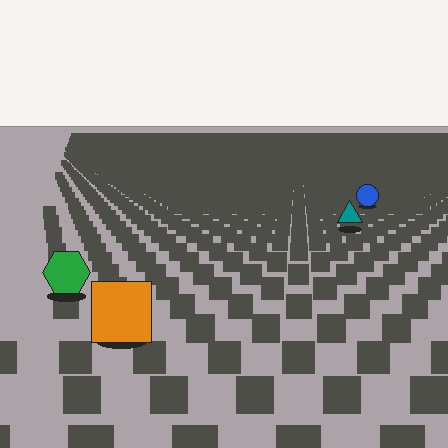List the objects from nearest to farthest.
From nearest to farthest: the orange square, the green hexagon, the teal triangle, the blue circle.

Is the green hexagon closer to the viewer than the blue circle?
Yes. The green hexagon is closer — you can tell from the texture gradient: the ground texture is coarser near it.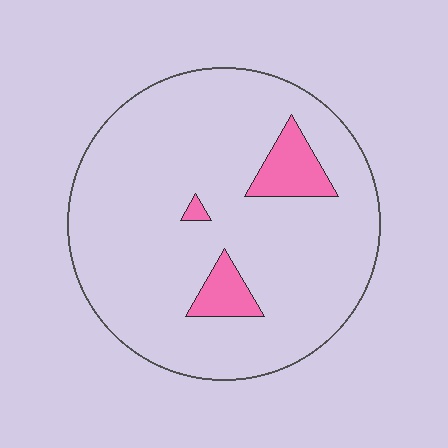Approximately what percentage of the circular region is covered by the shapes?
Approximately 10%.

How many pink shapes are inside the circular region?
3.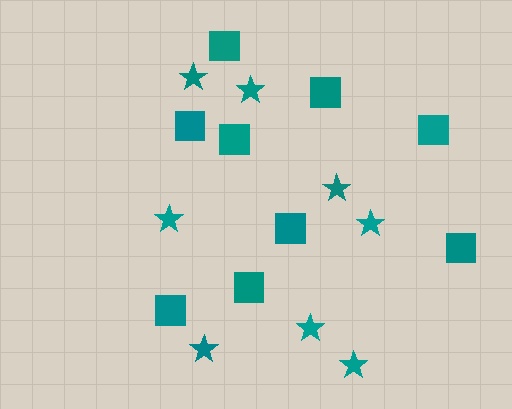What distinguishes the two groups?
There are 2 groups: one group of stars (8) and one group of squares (9).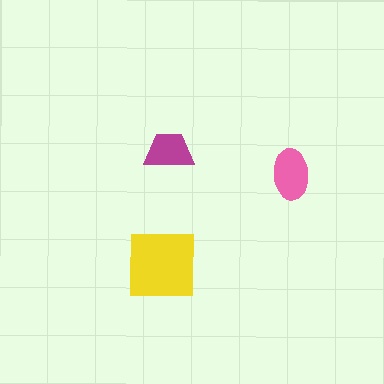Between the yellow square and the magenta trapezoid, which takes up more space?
The yellow square.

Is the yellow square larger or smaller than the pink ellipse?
Larger.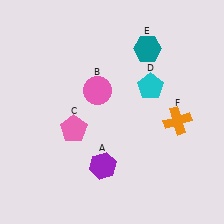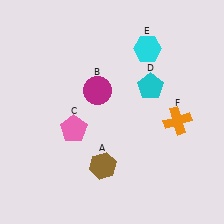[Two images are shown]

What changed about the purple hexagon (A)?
In Image 1, A is purple. In Image 2, it changed to brown.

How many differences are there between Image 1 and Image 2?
There are 3 differences between the two images.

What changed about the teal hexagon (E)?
In Image 1, E is teal. In Image 2, it changed to cyan.